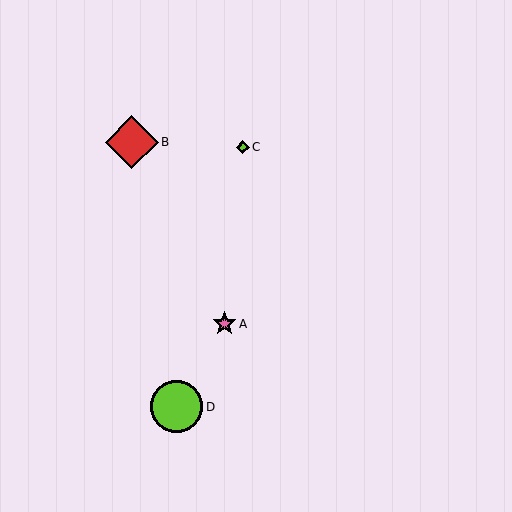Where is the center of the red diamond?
The center of the red diamond is at (132, 142).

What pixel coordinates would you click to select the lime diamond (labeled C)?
Click at (243, 147) to select the lime diamond C.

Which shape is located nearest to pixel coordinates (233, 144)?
The lime diamond (labeled C) at (243, 147) is nearest to that location.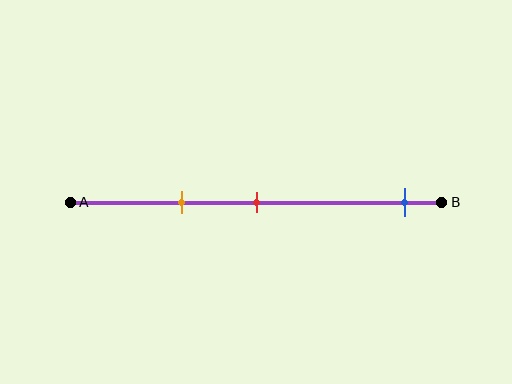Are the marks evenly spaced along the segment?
No, the marks are not evenly spaced.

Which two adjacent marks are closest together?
The orange and red marks are the closest adjacent pair.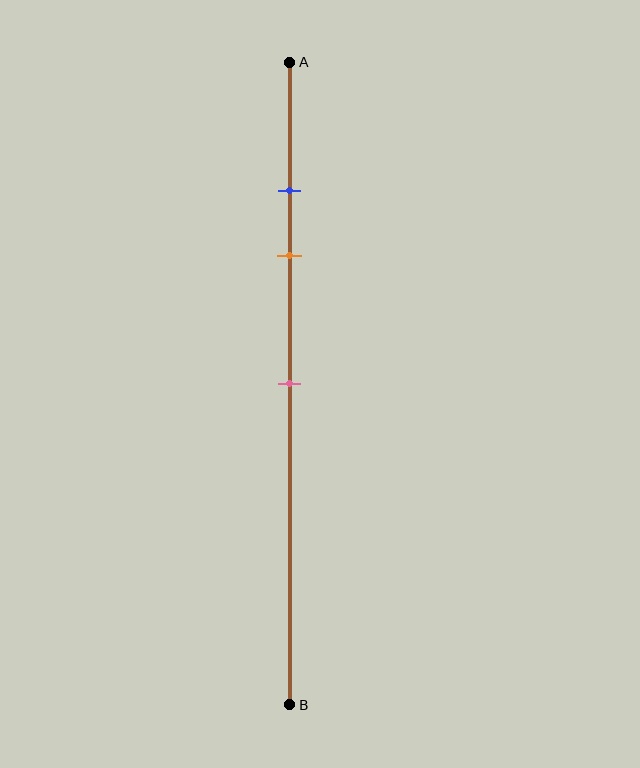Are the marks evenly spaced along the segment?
No, the marks are not evenly spaced.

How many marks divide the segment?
There are 3 marks dividing the segment.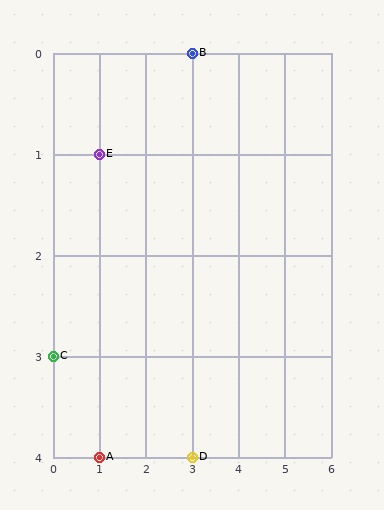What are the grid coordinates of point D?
Point D is at grid coordinates (3, 4).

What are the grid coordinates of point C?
Point C is at grid coordinates (0, 3).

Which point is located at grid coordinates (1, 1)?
Point E is at (1, 1).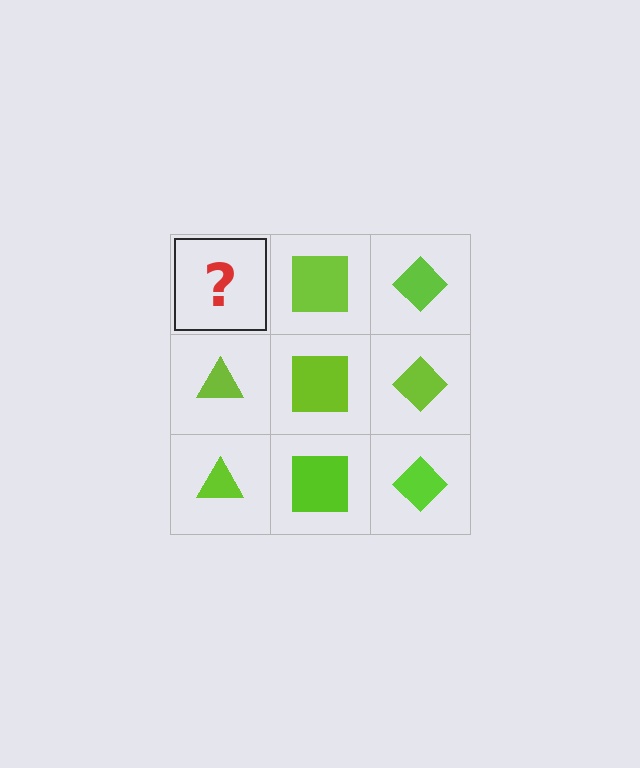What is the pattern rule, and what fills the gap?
The rule is that each column has a consistent shape. The gap should be filled with a lime triangle.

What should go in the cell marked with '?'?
The missing cell should contain a lime triangle.